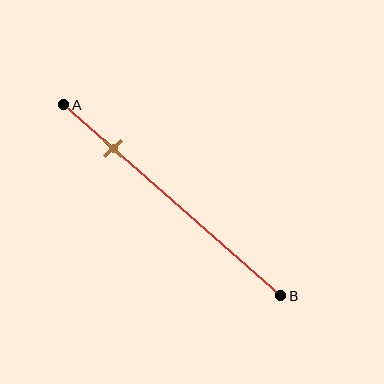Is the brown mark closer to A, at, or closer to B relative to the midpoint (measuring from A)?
The brown mark is closer to point A than the midpoint of segment AB.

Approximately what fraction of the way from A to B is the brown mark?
The brown mark is approximately 25% of the way from A to B.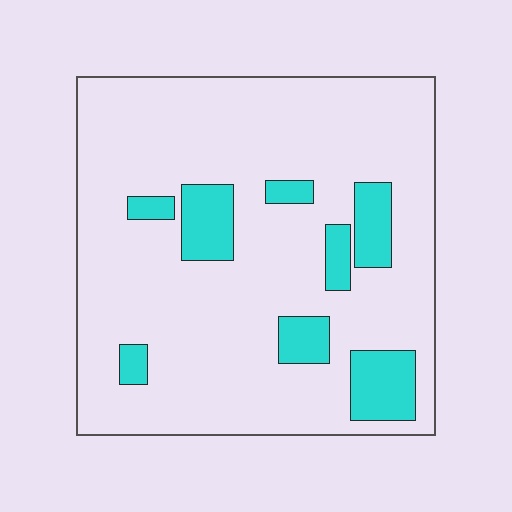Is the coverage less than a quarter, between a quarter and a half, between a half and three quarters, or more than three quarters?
Less than a quarter.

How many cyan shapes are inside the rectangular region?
8.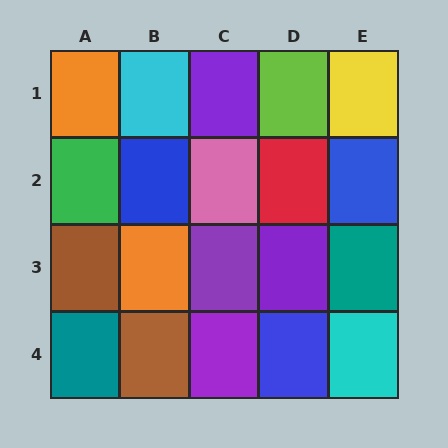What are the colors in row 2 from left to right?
Green, blue, pink, red, blue.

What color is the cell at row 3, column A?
Brown.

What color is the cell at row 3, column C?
Purple.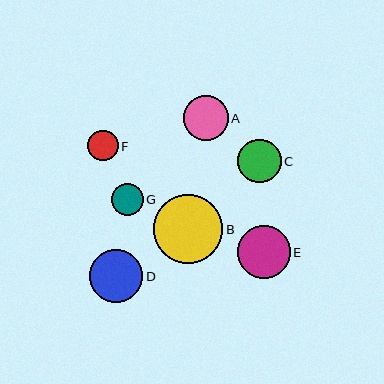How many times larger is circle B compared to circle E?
Circle B is approximately 1.3 times the size of circle E.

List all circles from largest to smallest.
From largest to smallest: B, D, E, A, C, G, F.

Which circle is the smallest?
Circle F is the smallest with a size of approximately 31 pixels.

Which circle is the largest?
Circle B is the largest with a size of approximately 69 pixels.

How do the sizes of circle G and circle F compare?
Circle G and circle F are approximately the same size.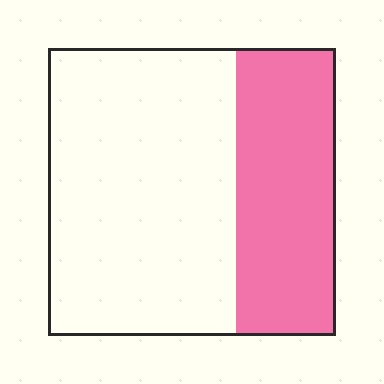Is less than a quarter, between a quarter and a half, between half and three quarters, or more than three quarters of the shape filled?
Between a quarter and a half.